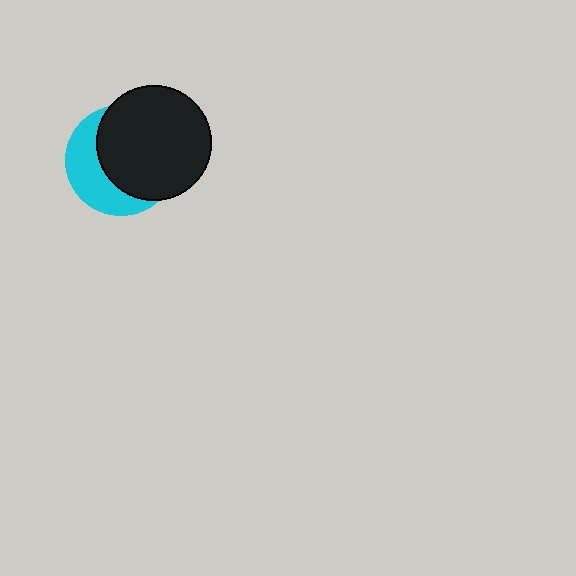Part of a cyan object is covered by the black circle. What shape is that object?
It is a circle.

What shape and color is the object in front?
The object in front is a black circle.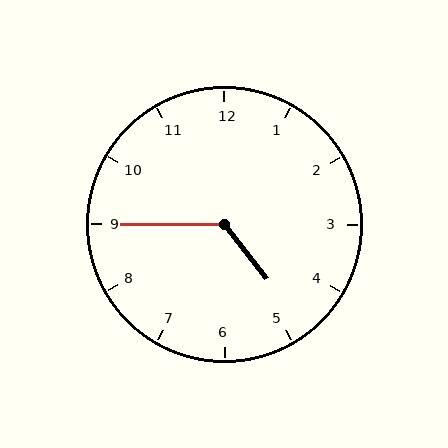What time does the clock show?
4:45.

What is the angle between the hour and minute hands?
Approximately 128 degrees.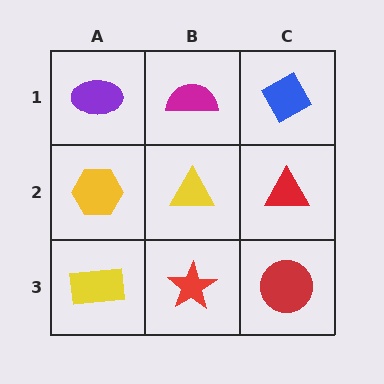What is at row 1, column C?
A blue diamond.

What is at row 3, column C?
A red circle.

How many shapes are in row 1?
3 shapes.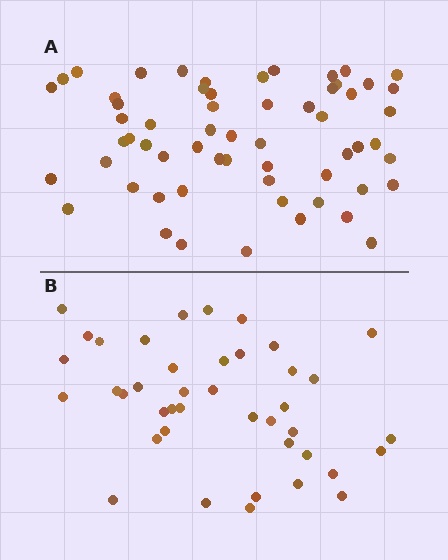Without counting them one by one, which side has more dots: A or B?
Region A (the top region) has more dots.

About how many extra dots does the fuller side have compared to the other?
Region A has approximately 20 more dots than region B.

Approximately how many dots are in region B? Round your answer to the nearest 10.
About 40 dots. (The exact count is 41, which rounds to 40.)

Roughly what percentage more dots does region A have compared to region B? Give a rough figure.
About 45% more.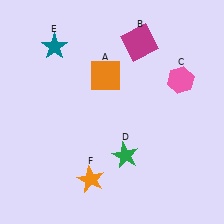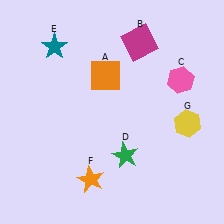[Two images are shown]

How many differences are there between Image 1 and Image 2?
There is 1 difference between the two images.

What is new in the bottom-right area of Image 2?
A yellow hexagon (G) was added in the bottom-right area of Image 2.